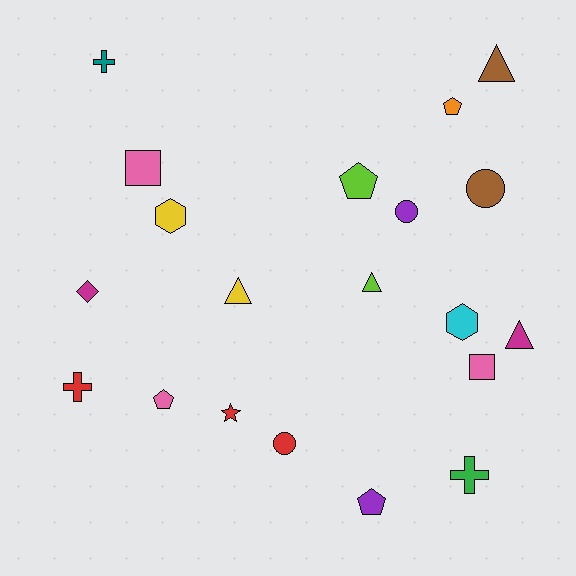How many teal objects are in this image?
There is 1 teal object.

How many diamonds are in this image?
There is 1 diamond.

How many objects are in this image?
There are 20 objects.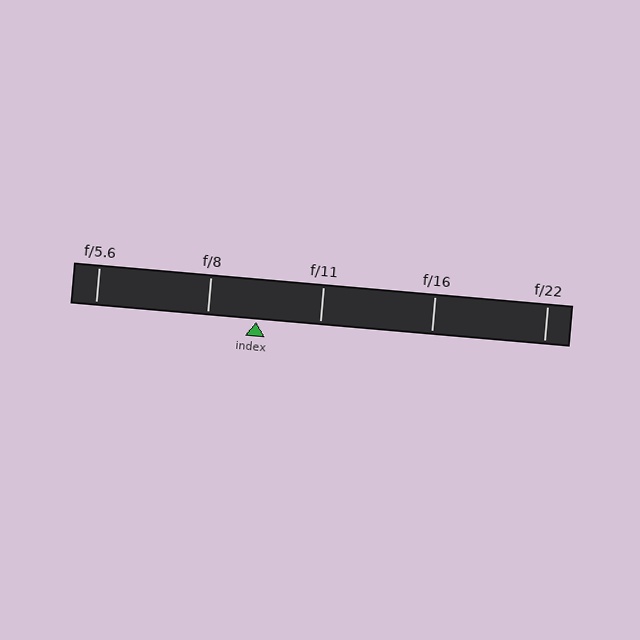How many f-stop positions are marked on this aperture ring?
There are 5 f-stop positions marked.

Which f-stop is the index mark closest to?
The index mark is closest to f/8.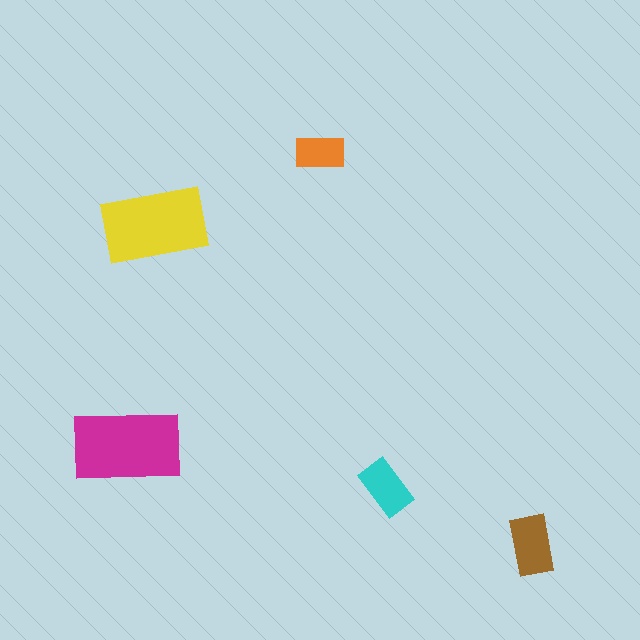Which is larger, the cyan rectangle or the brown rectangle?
The brown one.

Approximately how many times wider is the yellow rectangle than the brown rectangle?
About 1.5 times wider.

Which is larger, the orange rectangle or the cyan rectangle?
The cyan one.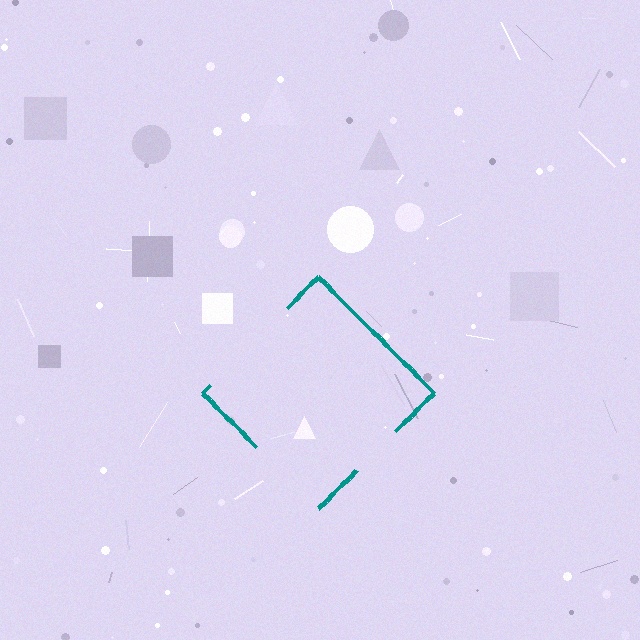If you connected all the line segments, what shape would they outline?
They would outline a diamond.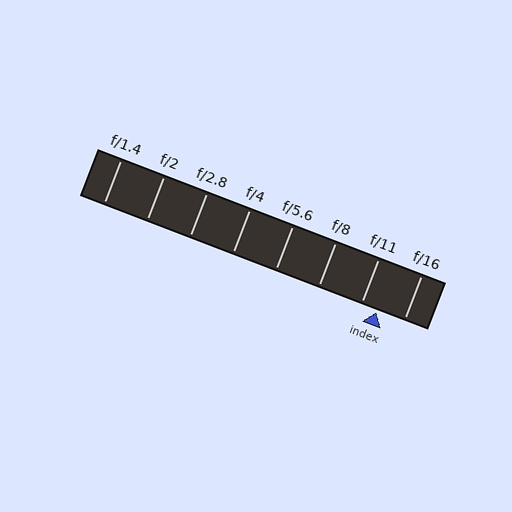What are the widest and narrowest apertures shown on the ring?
The widest aperture shown is f/1.4 and the narrowest is f/16.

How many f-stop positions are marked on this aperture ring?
There are 8 f-stop positions marked.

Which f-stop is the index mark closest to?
The index mark is closest to f/11.